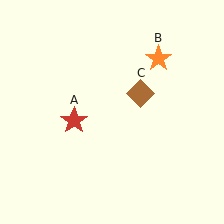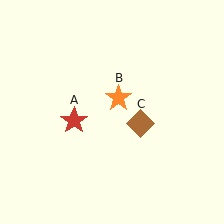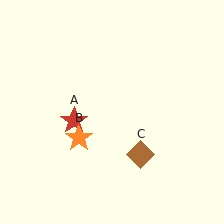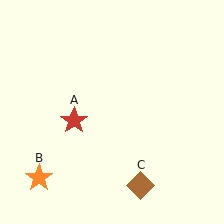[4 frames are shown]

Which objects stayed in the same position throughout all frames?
Red star (object A) remained stationary.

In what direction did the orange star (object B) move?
The orange star (object B) moved down and to the left.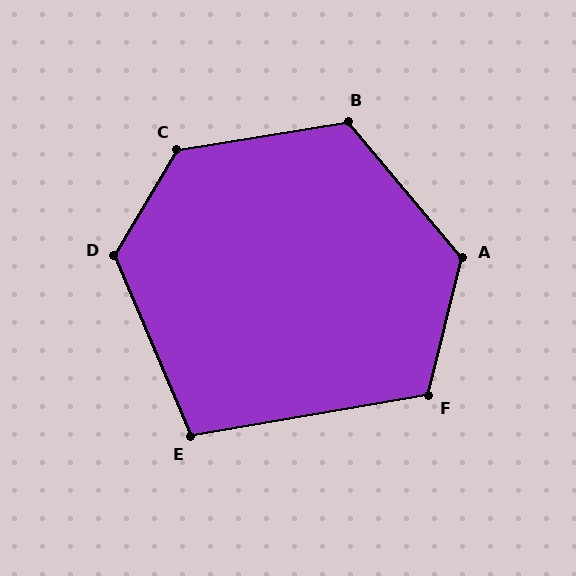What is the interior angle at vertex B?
Approximately 121 degrees (obtuse).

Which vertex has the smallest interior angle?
E, at approximately 103 degrees.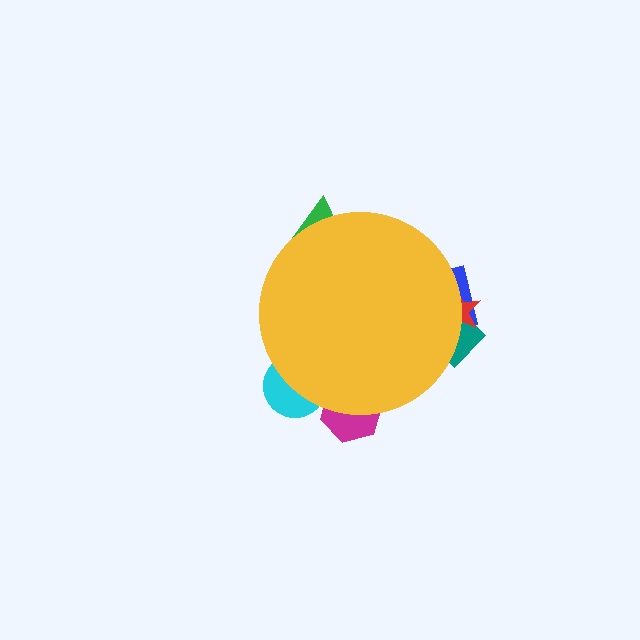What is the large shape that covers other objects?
A yellow circle.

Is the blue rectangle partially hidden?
Yes, the blue rectangle is partially hidden behind the yellow circle.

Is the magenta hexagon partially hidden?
Yes, the magenta hexagon is partially hidden behind the yellow circle.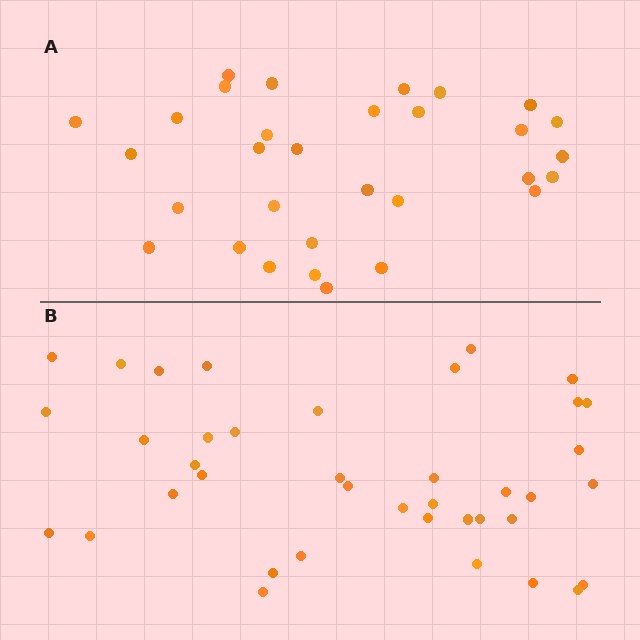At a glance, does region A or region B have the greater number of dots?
Region B (the bottom region) has more dots.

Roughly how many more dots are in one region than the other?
Region B has roughly 8 or so more dots than region A.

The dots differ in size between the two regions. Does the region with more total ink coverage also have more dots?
No. Region A has more total ink coverage because its dots are larger, but region B actually contains more individual dots. Total area can be misleading — the number of items is what matters here.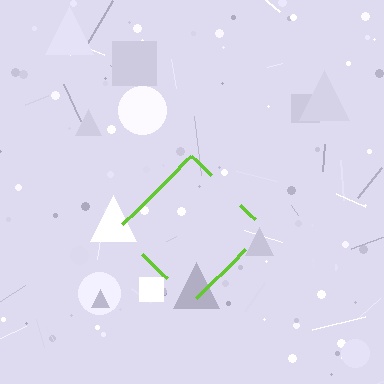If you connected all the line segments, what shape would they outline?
They would outline a diamond.